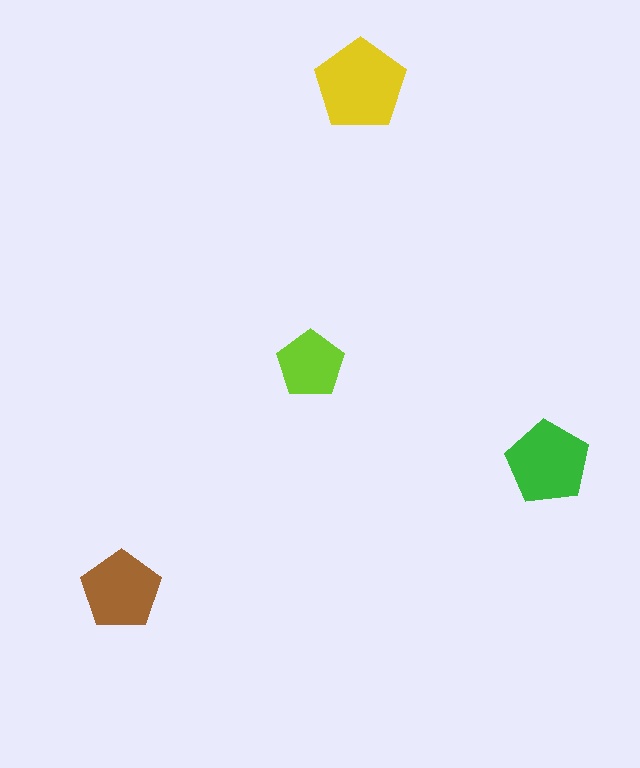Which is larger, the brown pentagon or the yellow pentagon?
The yellow one.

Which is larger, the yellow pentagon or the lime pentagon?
The yellow one.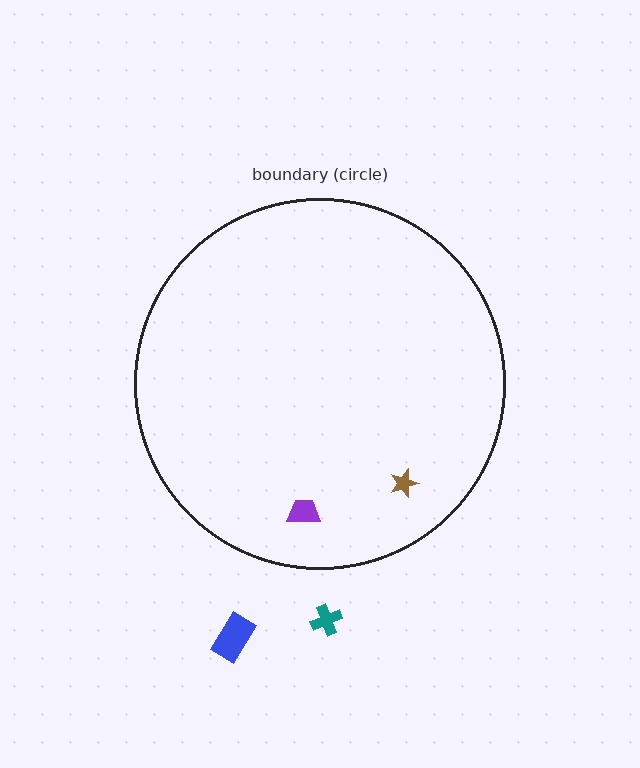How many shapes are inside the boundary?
2 inside, 2 outside.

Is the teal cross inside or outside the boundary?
Outside.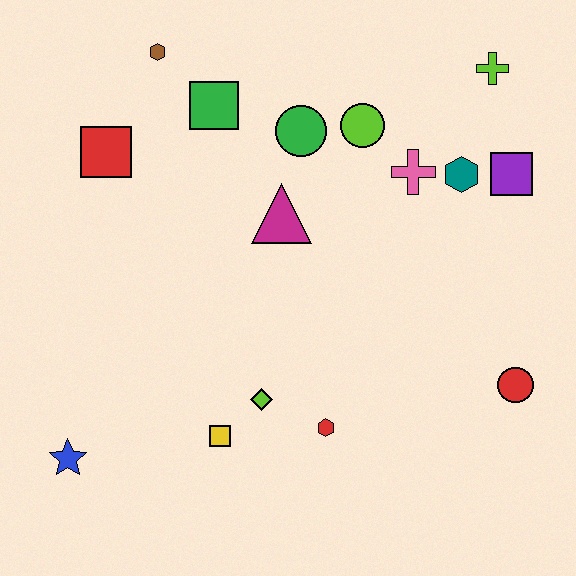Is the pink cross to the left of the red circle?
Yes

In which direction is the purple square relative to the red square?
The purple square is to the right of the red square.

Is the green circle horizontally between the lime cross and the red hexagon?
No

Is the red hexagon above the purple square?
No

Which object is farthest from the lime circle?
The blue star is farthest from the lime circle.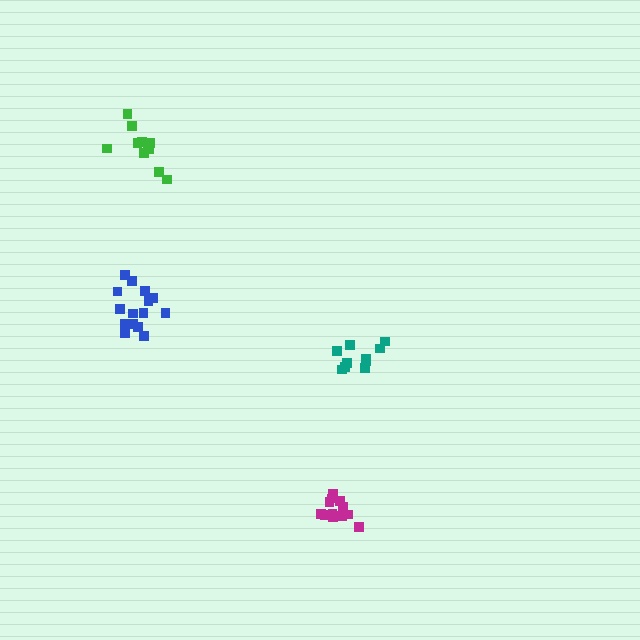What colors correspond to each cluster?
The clusters are colored: green, teal, blue, magenta.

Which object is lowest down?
The magenta cluster is bottommost.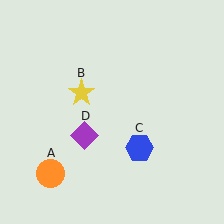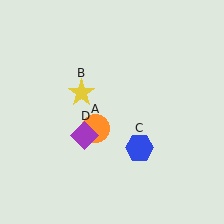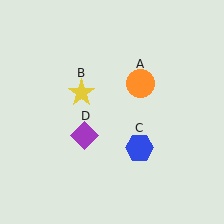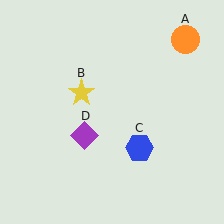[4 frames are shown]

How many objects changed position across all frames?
1 object changed position: orange circle (object A).